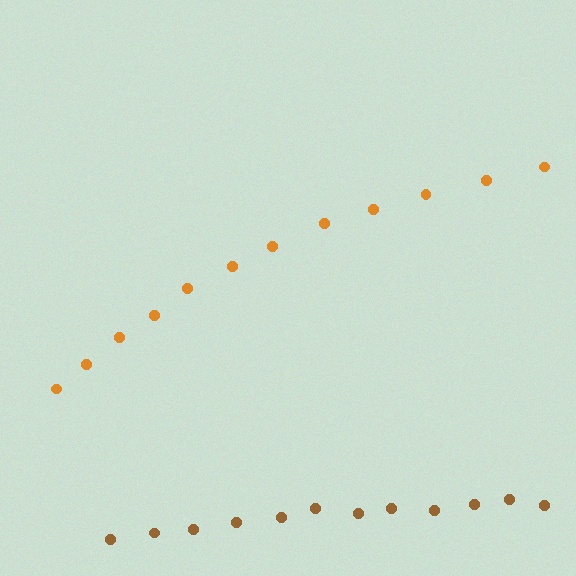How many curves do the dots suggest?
There are 2 distinct paths.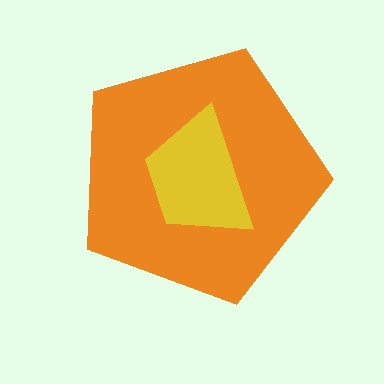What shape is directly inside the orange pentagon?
The yellow trapezoid.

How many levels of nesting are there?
2.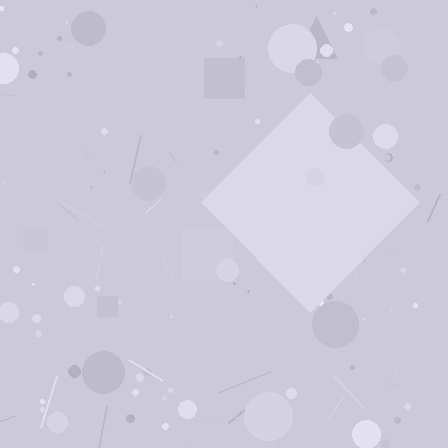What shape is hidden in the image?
A diamond is hidden in the image.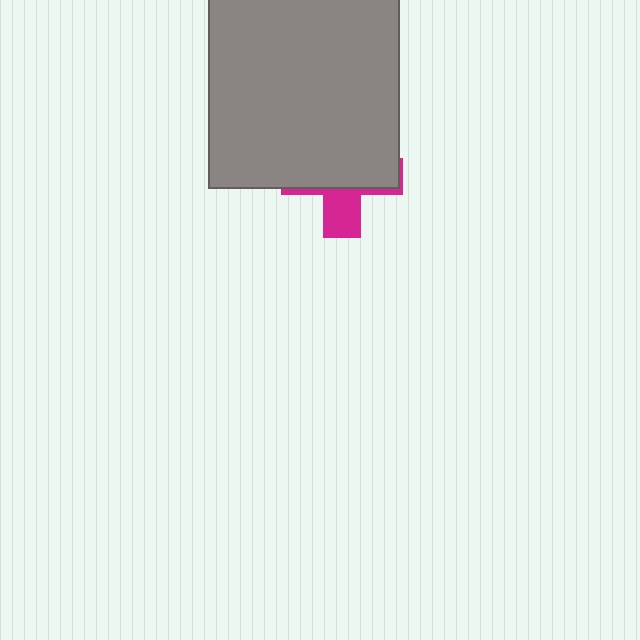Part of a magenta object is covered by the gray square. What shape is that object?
It is a cross.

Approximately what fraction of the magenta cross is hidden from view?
Roughly 69% of the magenta cross is hidden behind the gray square.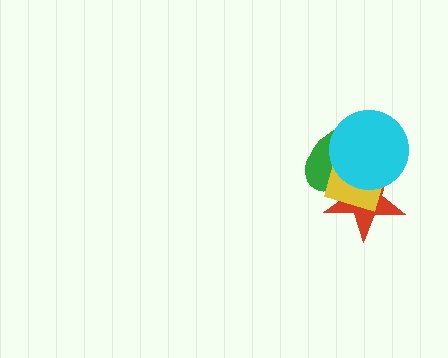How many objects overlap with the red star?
3 objects overlap with the red star.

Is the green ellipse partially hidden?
Yes, it is partially covered by another shape.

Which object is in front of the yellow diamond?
The cyan circle is in front of the yellow diamond.